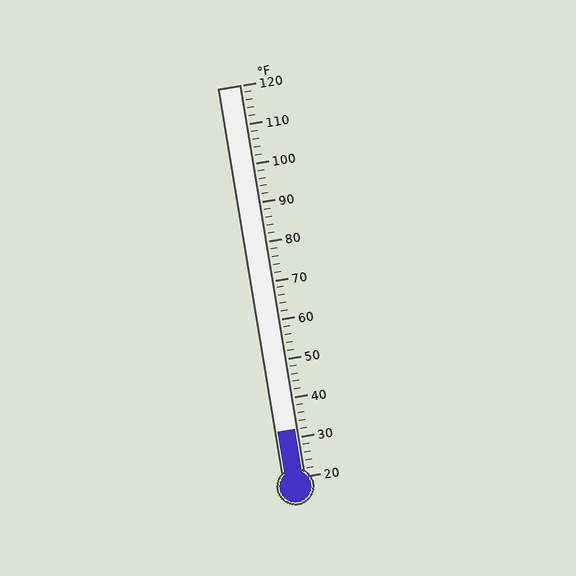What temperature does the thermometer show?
The thermometer shows approximately 32°F.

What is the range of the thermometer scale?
The thermometer scale ranges from 20°F to 120°F.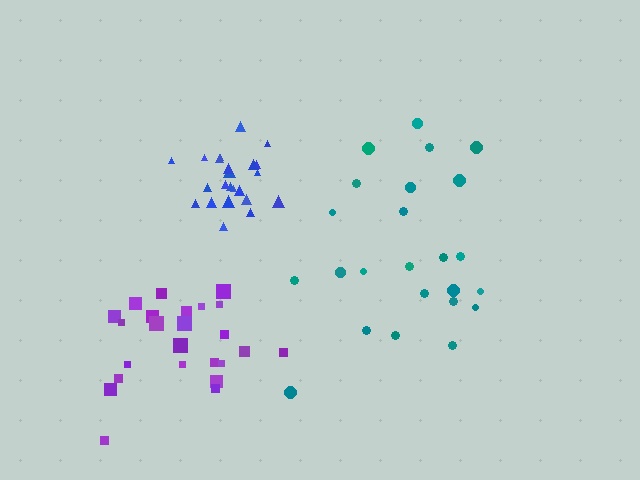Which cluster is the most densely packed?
Blue.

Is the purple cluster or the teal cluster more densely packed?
Purple.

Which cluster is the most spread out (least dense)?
Teal.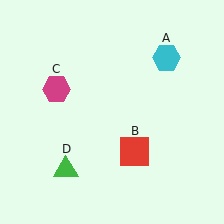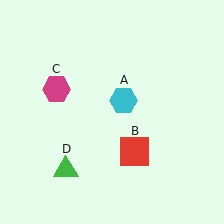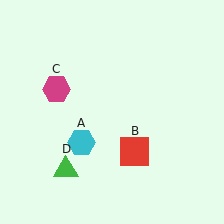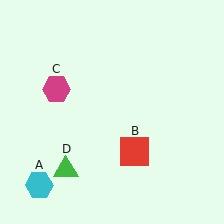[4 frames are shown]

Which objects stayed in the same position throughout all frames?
Red square (object B) and magenta hexagon (object C) and green triangle (object D) remained stationary.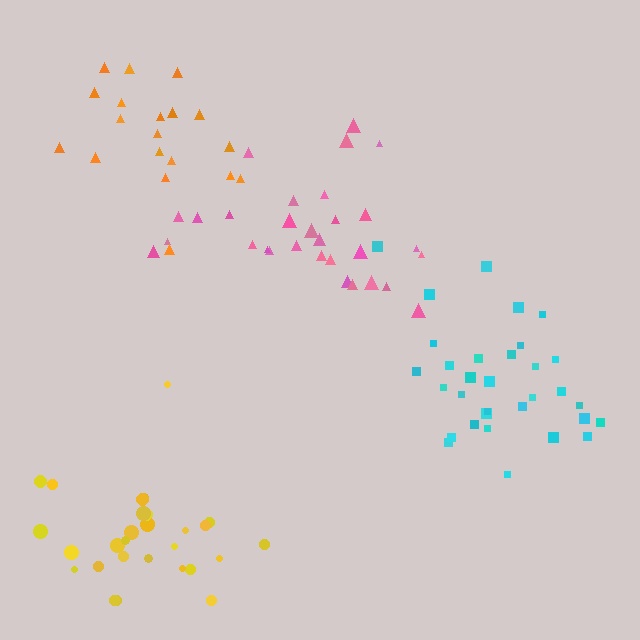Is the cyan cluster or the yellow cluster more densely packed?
Yellow.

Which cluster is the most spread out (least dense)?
Pink.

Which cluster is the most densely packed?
Yellow.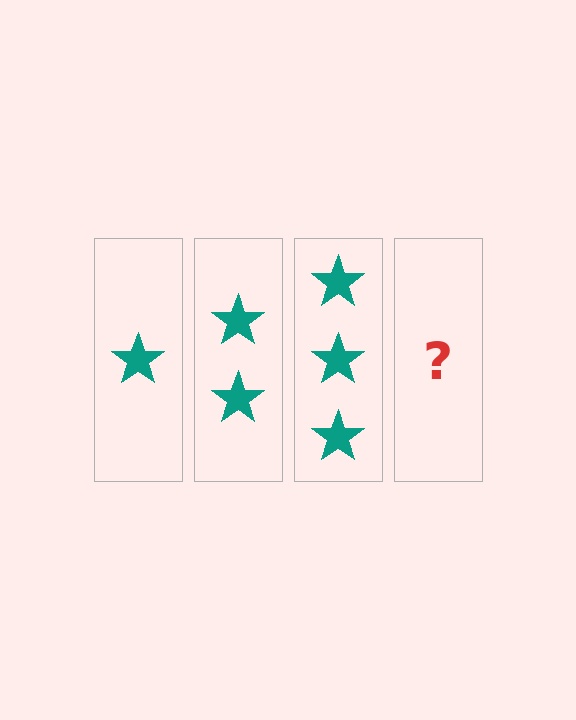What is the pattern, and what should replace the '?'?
The pattern is that each step adds one more star. The '?' should be 4 stars.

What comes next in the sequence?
The next element should be 4 stars.